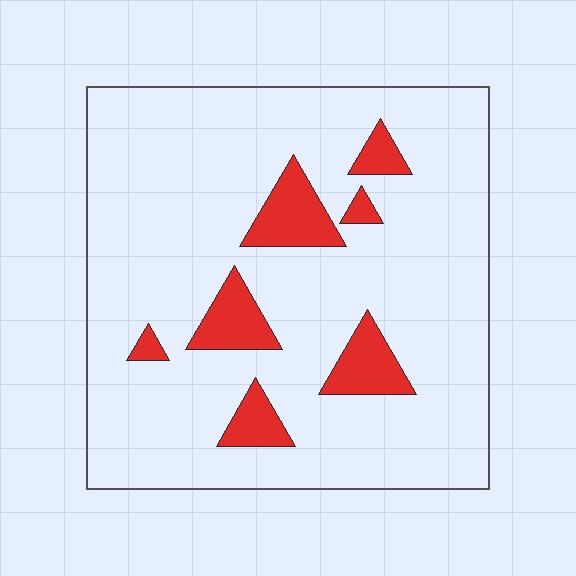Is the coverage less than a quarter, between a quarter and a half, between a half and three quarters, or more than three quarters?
Less than a quarter.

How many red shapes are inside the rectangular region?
7.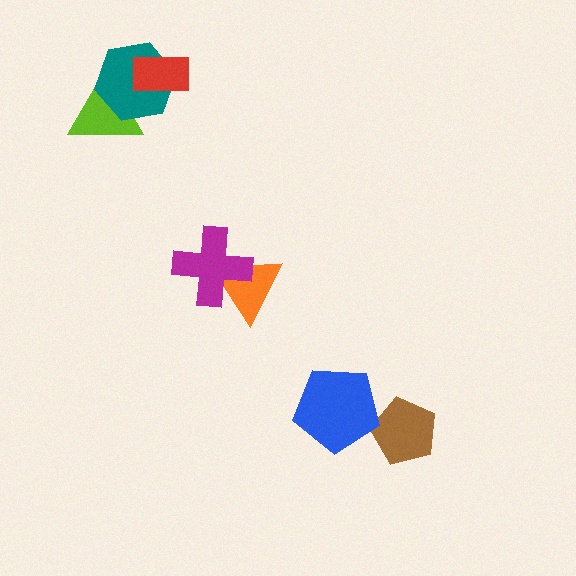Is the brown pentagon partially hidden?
Yes, it is partially covered by another shape.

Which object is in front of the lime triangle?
The teal hexagon is in front of the lime triangle.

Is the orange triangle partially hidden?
Yes, it is partially covered by another shape.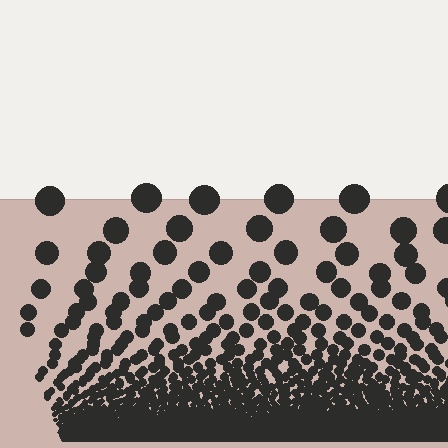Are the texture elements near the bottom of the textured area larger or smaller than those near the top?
Smaller. The gradient is inverted — elements near the bottom are smaller and denser.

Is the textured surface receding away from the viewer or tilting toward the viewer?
The surface appears to tilt toward the viewer. Texture elements get larger and sparser toward the top.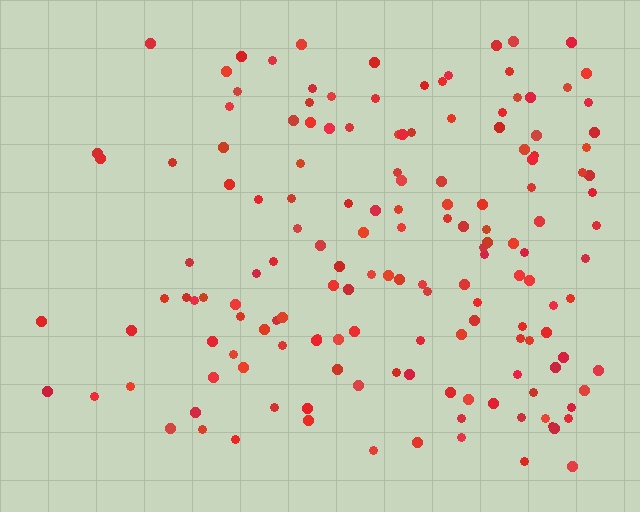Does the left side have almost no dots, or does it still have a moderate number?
Still a moderate number, just noticeably fewer than the right.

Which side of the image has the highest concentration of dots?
The right.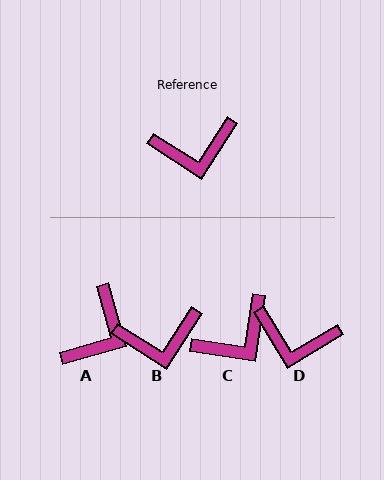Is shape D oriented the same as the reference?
No, it is off by about 26 degrees.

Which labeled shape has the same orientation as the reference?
B.